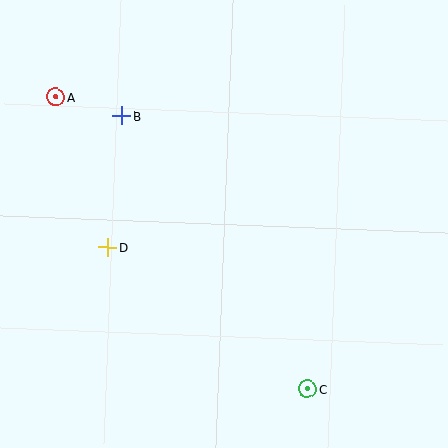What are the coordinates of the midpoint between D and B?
The midpoint between D and B is at (115, 182).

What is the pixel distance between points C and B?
The distance between C and B is 330 pixels.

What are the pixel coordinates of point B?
Point B is at (122, 116).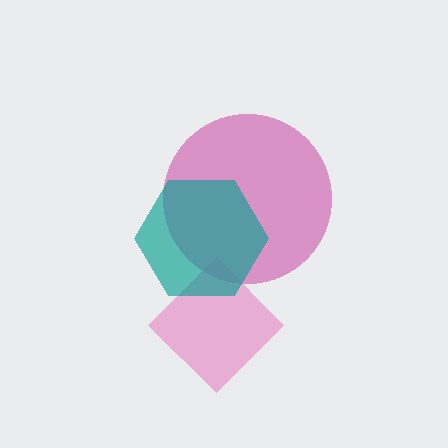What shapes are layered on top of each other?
The layered shapes are: a magenta circle, a pink diamond, a teal hexagon.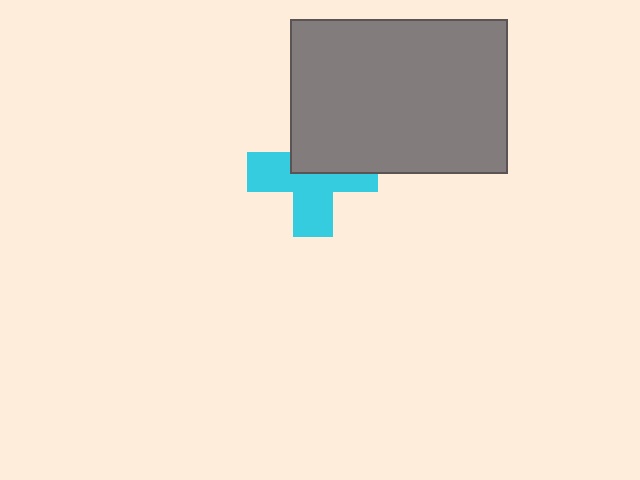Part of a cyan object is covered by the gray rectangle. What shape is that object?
It is a cross.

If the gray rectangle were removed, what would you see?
You would see the complete cyan cross.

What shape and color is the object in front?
The object in front is a gray rectangle.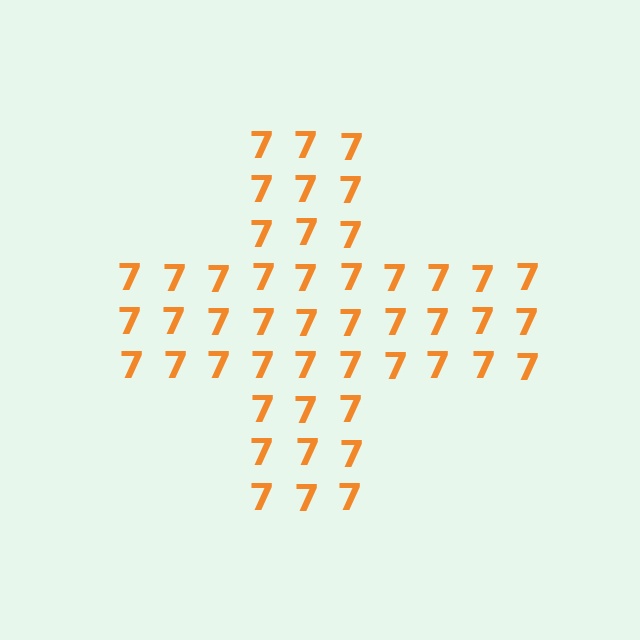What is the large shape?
The large shape is a cross.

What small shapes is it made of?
It is made of small digit 7's.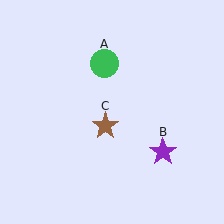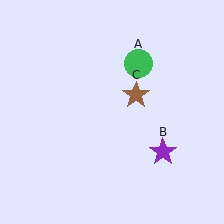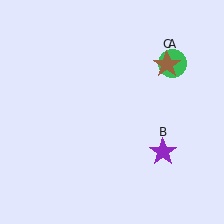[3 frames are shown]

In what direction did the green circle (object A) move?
The green circle (object A) moved right.